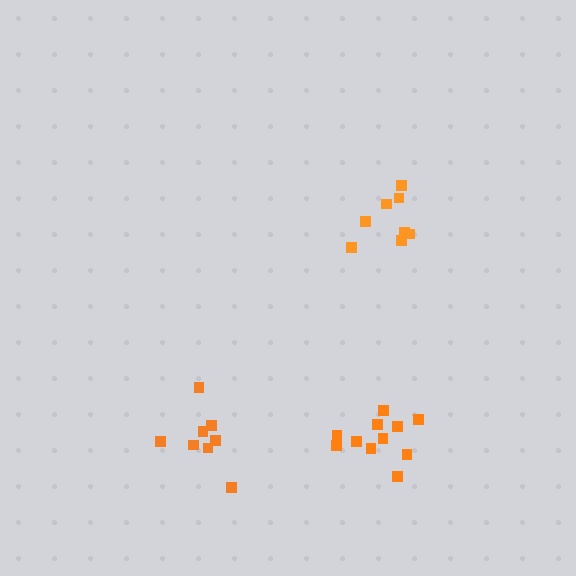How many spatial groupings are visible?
There are 3 spatial groupings.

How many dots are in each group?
Group 1: 11 dots, Group 2: 8 dots, Group 3: 8 dots (27 total).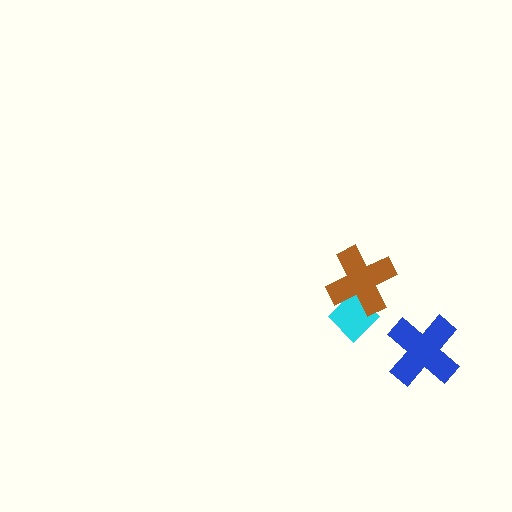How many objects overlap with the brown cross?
1 object overlaps with the brown cross.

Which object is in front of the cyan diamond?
The brown cross is in front of the cyan diamond.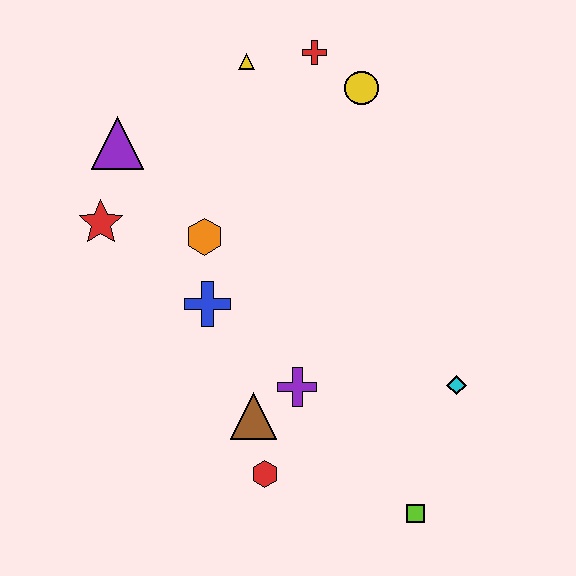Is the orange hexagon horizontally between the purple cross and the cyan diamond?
No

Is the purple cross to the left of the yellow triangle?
No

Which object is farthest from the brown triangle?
The red cross is farthest from the brown triangle.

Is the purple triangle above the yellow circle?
No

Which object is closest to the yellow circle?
The red cross is closest to the yellow circle.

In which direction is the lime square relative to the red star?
The lime square is to the right of the red star.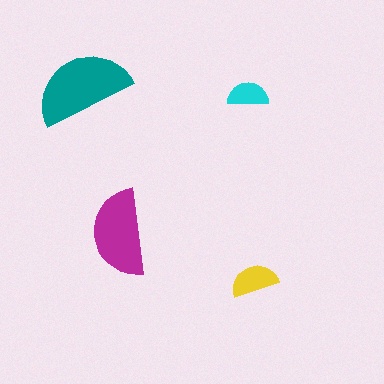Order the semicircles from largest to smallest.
the teal one, the magenta one, the yellow one, the cyan one.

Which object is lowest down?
The yellow semicircle is bottommost.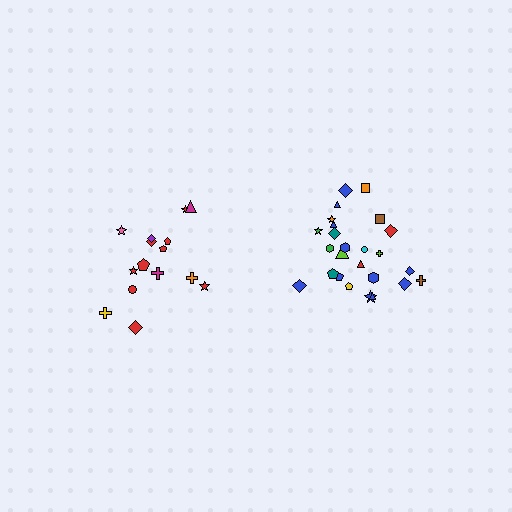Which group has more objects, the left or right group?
The right group.